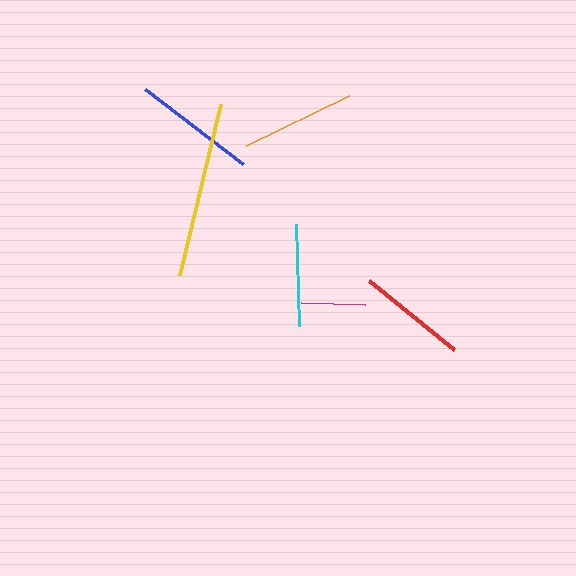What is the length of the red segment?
The red segment is approximately 110 pixels long.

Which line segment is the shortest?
The magenta line is the shortest at approximately 64 pixels.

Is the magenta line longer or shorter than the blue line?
The blue line is longer than the magenta line.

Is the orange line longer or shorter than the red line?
The orange line is longer than the red line.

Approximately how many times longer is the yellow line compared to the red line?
The yellow line is approximately 1.6 times the length of the red line.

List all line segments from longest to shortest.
From longest to shortest: yellow, blue, orange, red, cyan, magenta.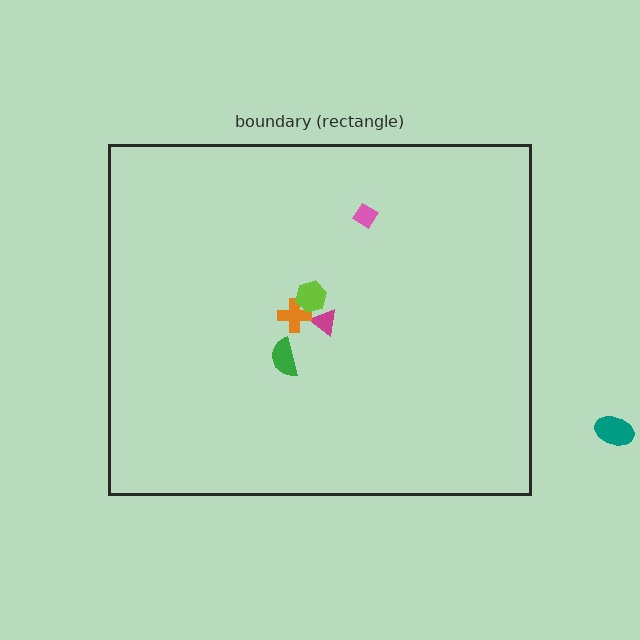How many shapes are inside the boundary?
5 inside, 1 outside.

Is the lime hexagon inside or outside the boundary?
Inside.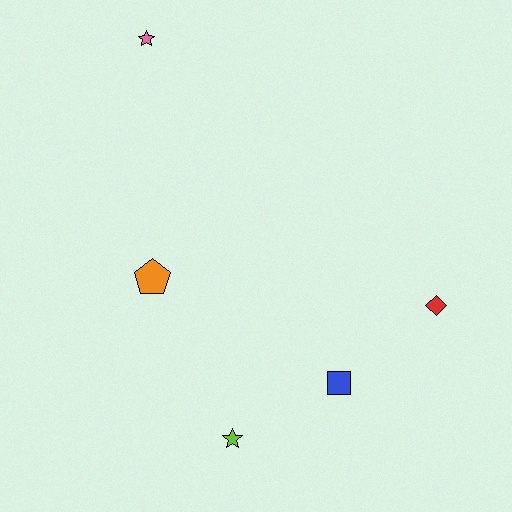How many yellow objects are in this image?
There are no yellow objects.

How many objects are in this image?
There are 5 objects.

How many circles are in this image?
There are no circles.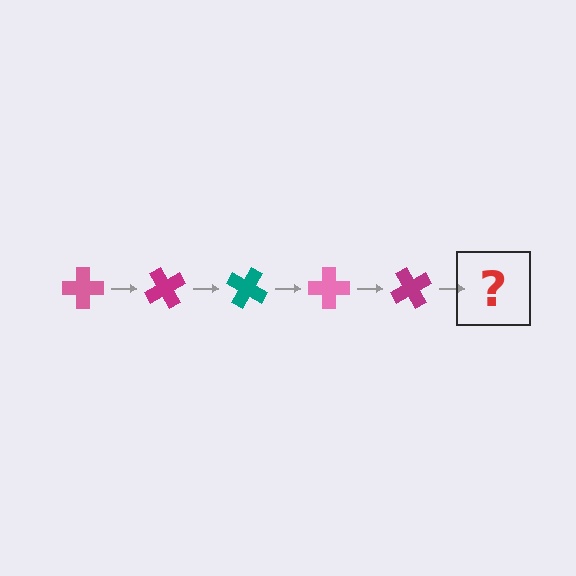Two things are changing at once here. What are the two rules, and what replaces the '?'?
The two rules are that it rotates 60 degrees each step and the color cycles through pink, magenta, and teal. The '?' should be a teal cross, rotated 300 degrees from the start.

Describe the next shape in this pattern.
It should be a teal cross, rotated 300 degrees from the start.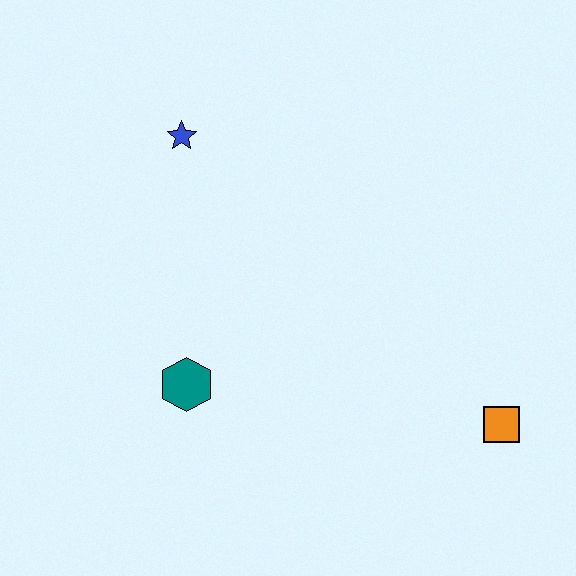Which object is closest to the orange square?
The teal hexagon is closest to the orange square.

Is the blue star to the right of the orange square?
No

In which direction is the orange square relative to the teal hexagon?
The orange square is to the right of the teal hexagon.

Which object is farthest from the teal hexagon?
The orange square is farthest from the teal hexagon.